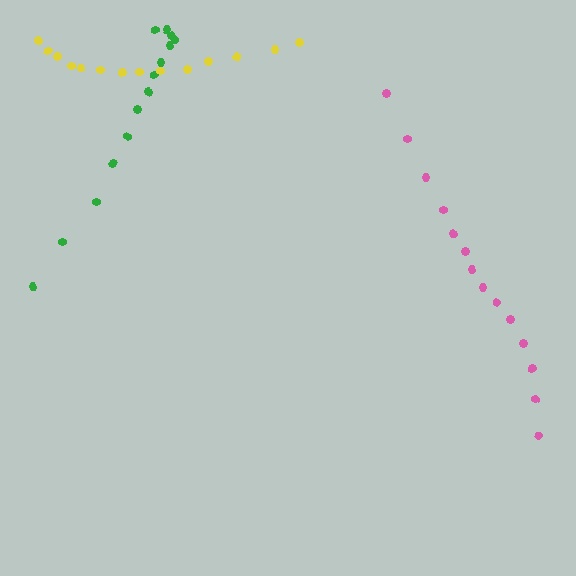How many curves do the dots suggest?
There are 3 distinct paths.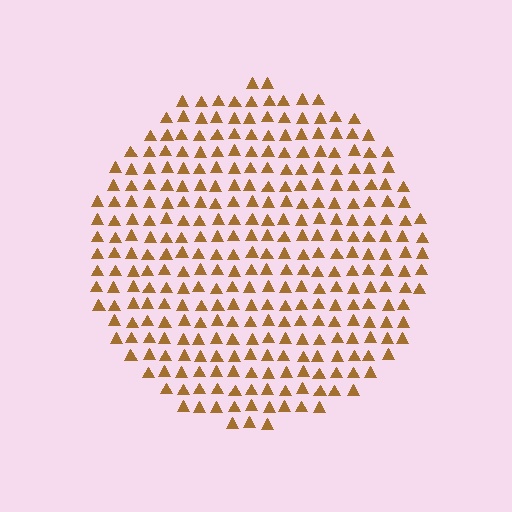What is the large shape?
The large shape is a circle.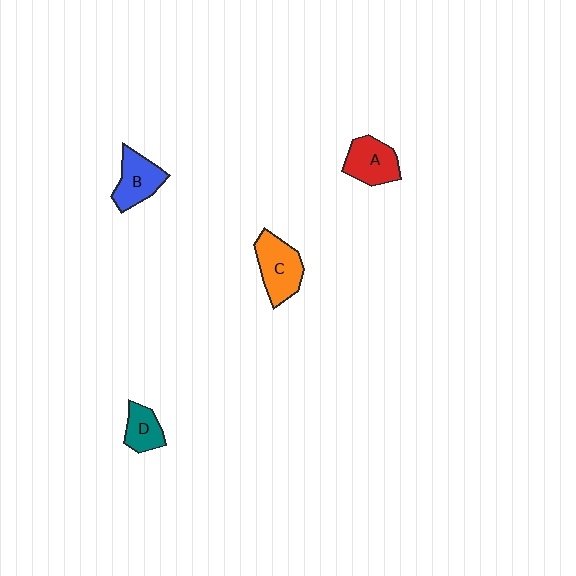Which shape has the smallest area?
Shape D (teal).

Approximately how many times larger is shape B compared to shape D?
Approximately 1.4 times.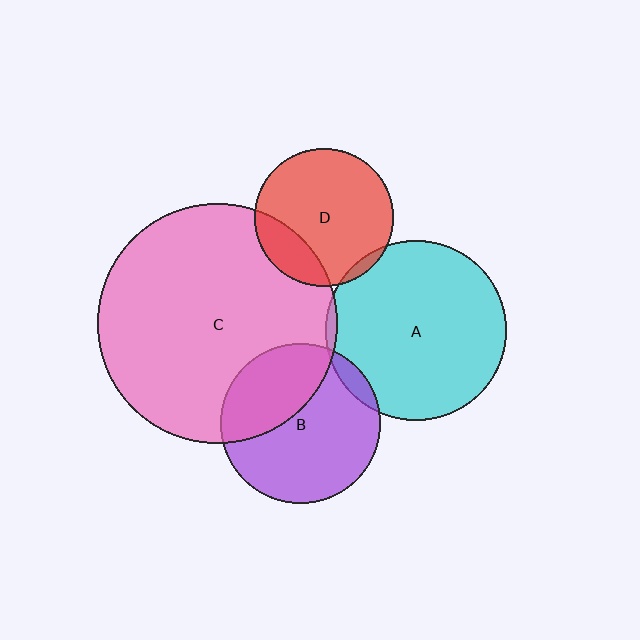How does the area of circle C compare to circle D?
Approximately 3.0 times.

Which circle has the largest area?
Circle C (pink).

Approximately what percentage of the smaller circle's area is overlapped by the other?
Approximately 20%.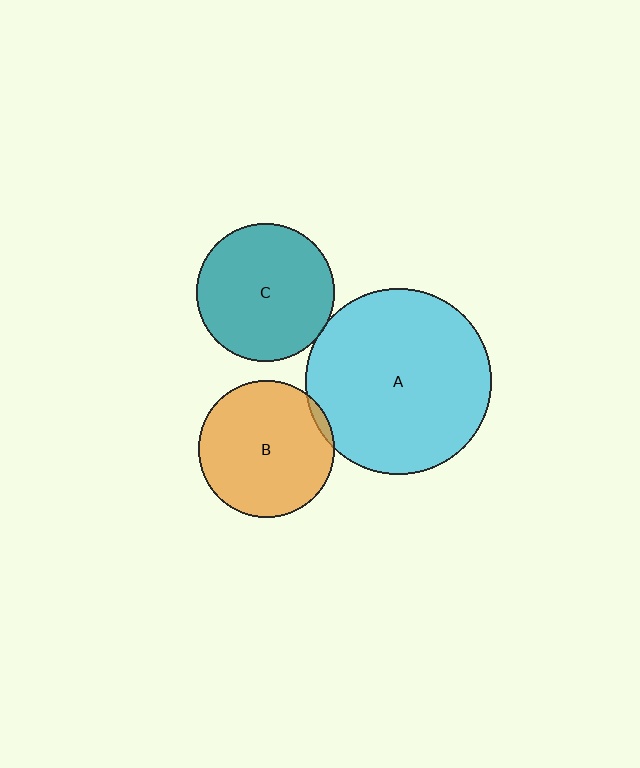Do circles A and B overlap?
Yes.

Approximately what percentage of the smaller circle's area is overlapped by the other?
Approximately 5%.